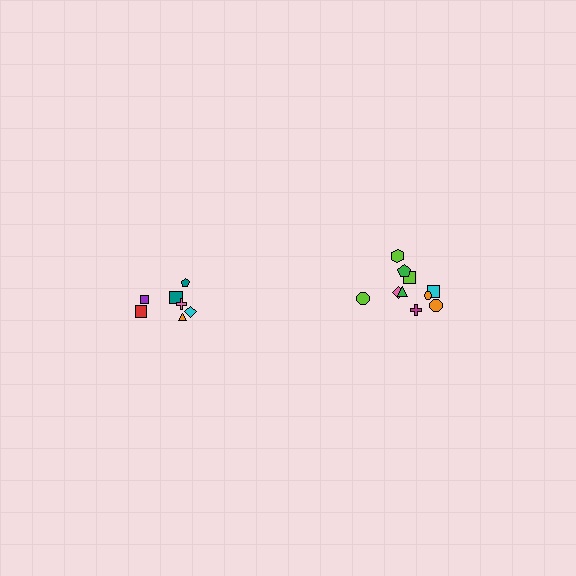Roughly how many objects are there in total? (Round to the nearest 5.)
Roughly 15 objects in total.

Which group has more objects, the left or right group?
The right group.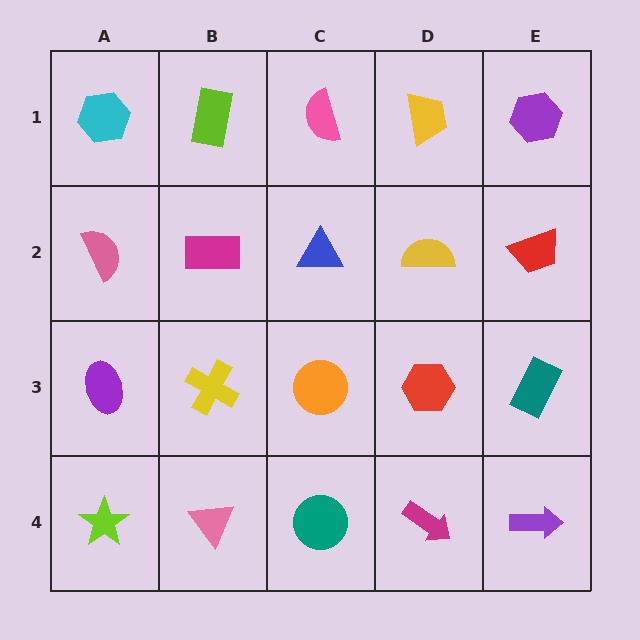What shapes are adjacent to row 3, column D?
A yellow semicircle (row 2, column D), a magenta arrow (row 4, column D), an orange circle (row 3, column C), a teal rectangle (row 3, column E).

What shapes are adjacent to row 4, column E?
A teal rectangle (row 3, column E), a magenta arrow (row 4, column D).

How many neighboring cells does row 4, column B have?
3.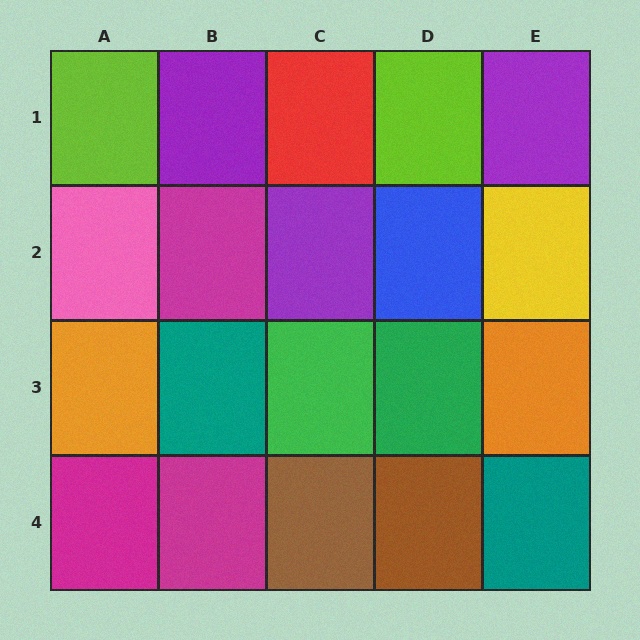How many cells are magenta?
3 cells are magenta.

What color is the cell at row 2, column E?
Yellow.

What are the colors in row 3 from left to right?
Orange, teal, green, green, orange.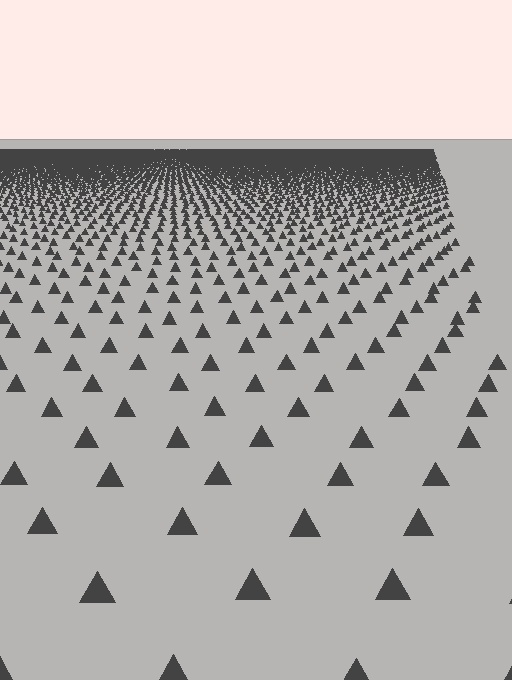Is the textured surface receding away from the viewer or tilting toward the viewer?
The surface is receding away from the viewer. Texture elements get smaller and denser toward the top.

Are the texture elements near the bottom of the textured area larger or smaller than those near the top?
Larger. Near the bottom, elements are closer to the viewer and appear at a bigger on-screen size.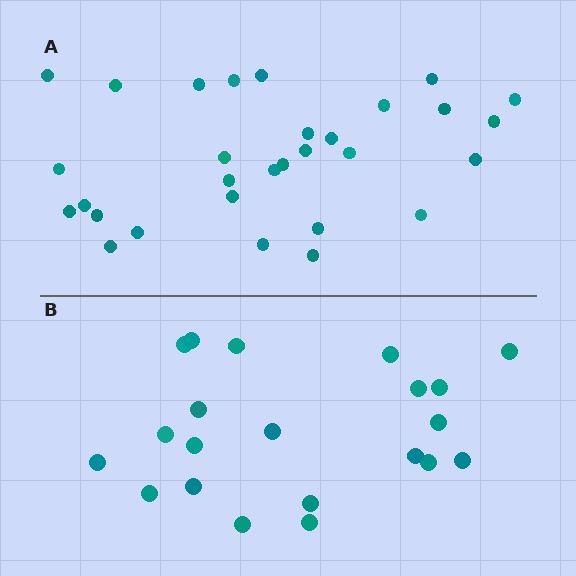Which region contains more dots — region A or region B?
Region A (the top region) has more dots.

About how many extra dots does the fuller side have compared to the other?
Region A has roughly 8 or so more dots than region B.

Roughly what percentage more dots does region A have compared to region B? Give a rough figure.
About 45% more.